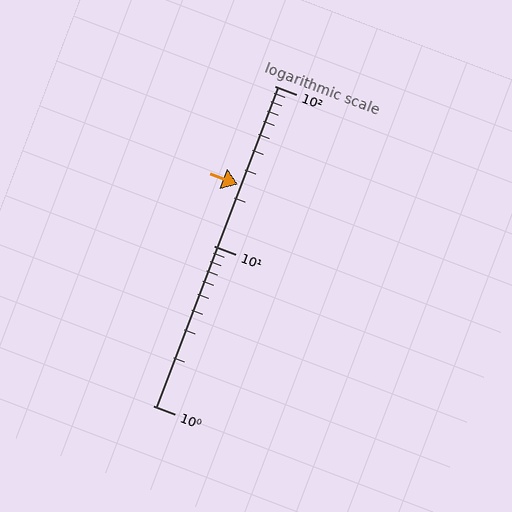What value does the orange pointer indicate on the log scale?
The pointer indicates approximately 24.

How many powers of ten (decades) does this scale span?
The scale spans 2 decades, from 1 to 100.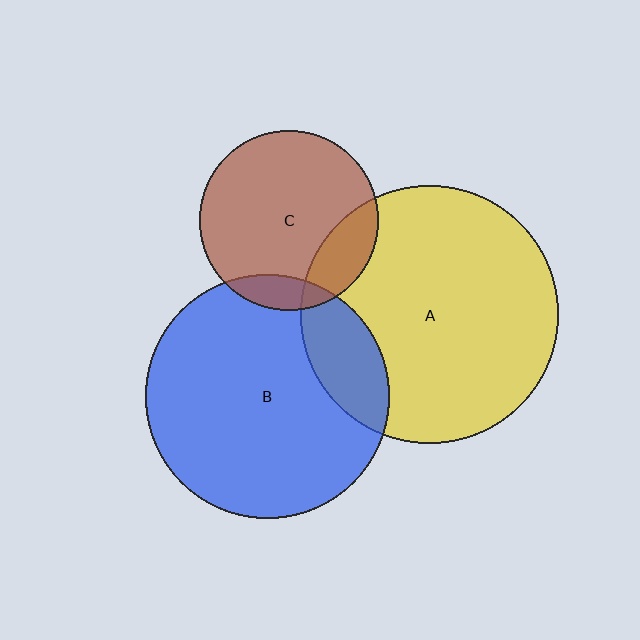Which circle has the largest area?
Circle A (yellow).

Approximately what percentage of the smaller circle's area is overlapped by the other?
Approximately 20%.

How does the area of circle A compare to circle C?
Approximately 2.1 times.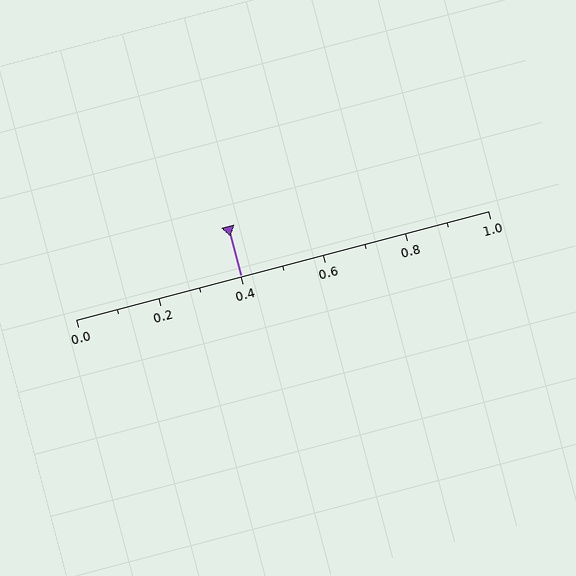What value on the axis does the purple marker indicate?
The marker indicates approximately 0.4.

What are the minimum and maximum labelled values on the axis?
The axis runs from 0.0 to 1.0.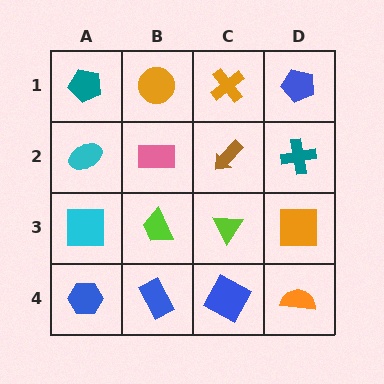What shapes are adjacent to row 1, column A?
A cyan ellipse (row 2, column A), an orange circle (row 1, column B).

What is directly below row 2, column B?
A lime trapezoid.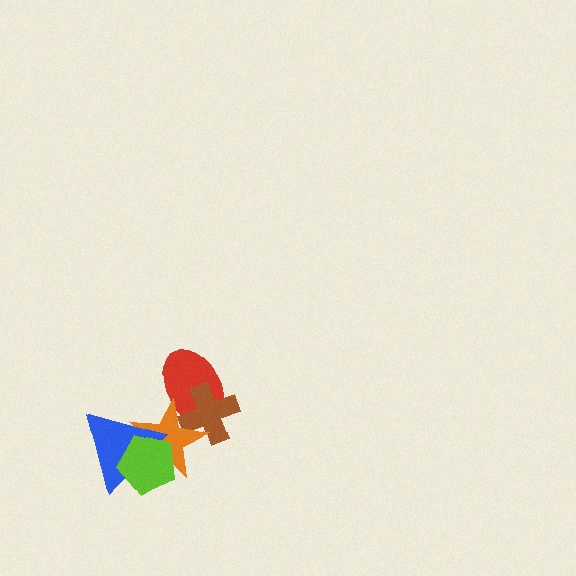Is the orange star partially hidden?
Yes, it is partially covered by another shape.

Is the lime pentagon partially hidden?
No, no other shape covers it.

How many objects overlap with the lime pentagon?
2 objects overlap with the lime pentagon.